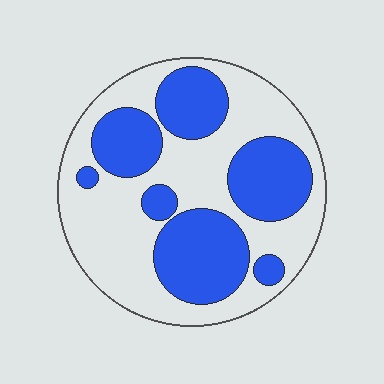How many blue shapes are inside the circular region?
7.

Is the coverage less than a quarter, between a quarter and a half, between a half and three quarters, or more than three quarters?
Between a quarter and a half.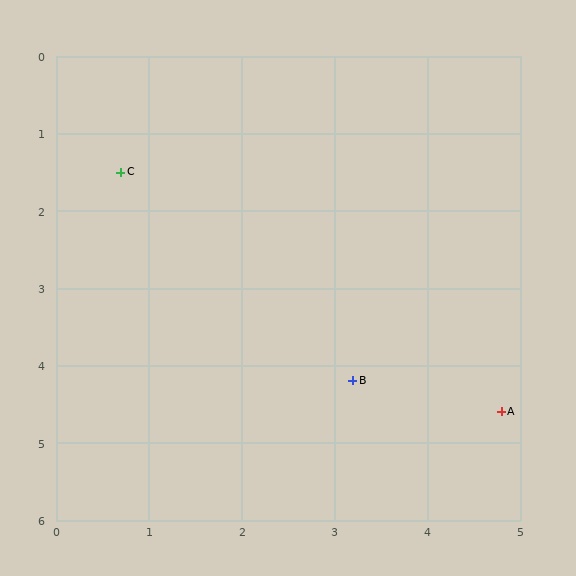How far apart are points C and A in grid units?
Points C and A are about 5.1 grid units apart.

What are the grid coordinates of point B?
Point B is at approximately (3.2, 4.2).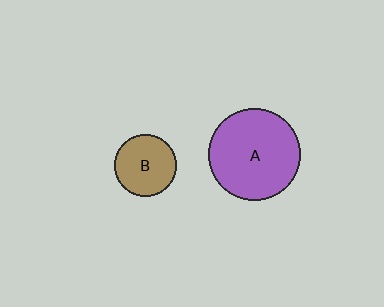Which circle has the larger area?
Circle A (purple).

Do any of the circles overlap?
No, none of the circles overlap.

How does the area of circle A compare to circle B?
Approximately 2.2 times.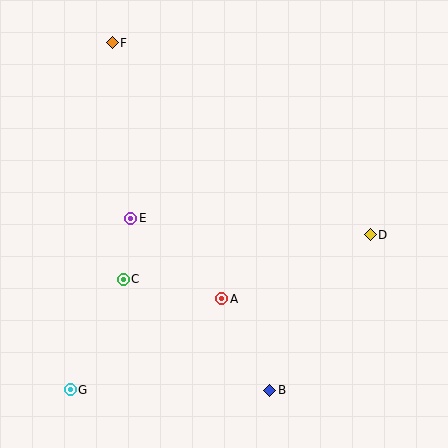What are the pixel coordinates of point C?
Point C is at (123, 279).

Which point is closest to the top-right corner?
Point D is closest to the top-right corner.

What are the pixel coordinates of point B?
Point B is at (270, 390).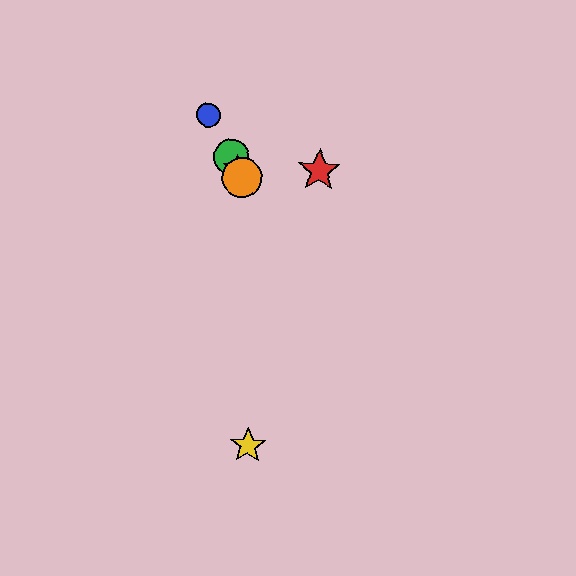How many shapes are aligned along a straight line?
4 shapes (the blue circle, the green circle, the purple star, the orange circle) are aligned along a straight line.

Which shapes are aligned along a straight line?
The blue circle, the green circle, the purple star, the orange circle are aligned along a straight line.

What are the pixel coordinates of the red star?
The red star is at (319, 171).